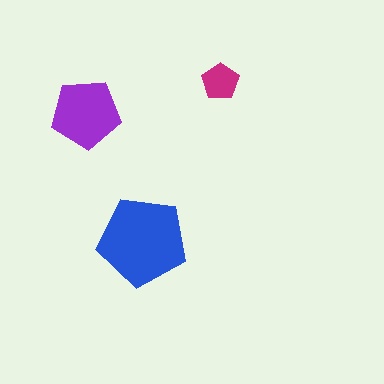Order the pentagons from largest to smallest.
the blue one, the purple one, the magenta one.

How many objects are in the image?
There are 3 objects in the image.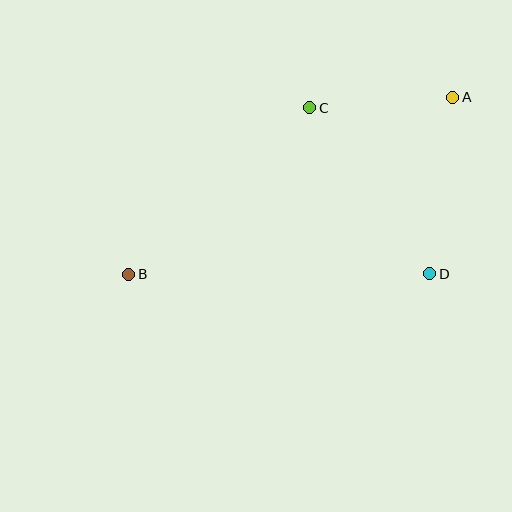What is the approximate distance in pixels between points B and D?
The distance between B and D is approximately 301 pixels.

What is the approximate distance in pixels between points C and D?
The distance between C and D is approximately 205 pixels.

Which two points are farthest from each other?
Points A and B are farthest from each other.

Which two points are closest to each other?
Points A and C are closest to each other.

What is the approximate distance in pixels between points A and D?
The distance between A and D is approximately 178 pixels.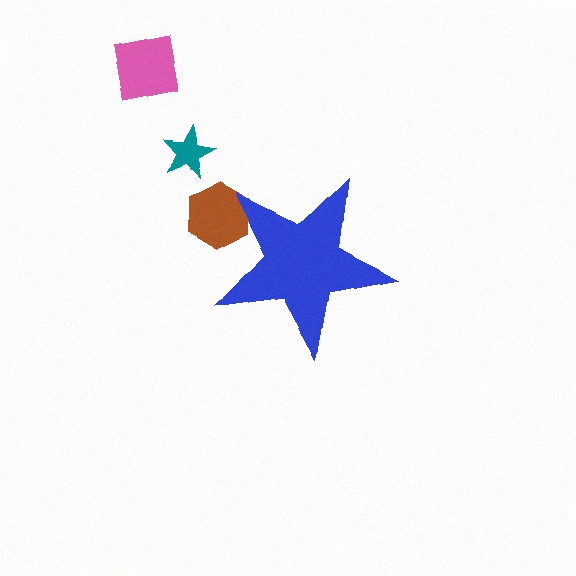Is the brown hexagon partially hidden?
Yes, the brown hexagon is partially hidden behind the blue star.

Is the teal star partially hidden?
No, the teal star is fully visible.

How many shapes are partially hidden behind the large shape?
1 shape is partially hidden.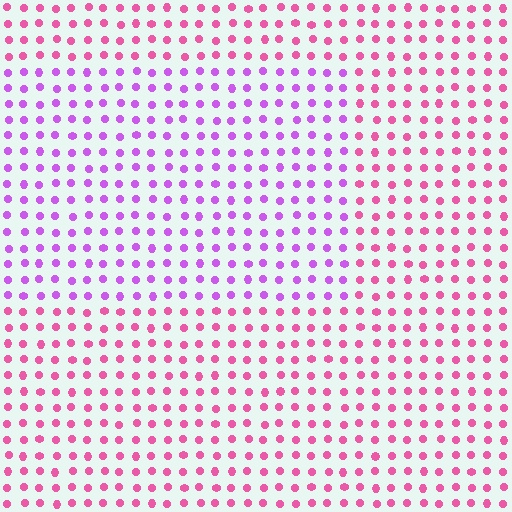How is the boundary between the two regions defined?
The boundary is defined purely by a slight shift in hue (about 41 degrees). Spacing, size, and orientation are identical on both sides.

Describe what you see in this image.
The image is filled with small pink elements in a uniform arrangement. A rectangle-shaped region is visible where the elements are tinted to a slightly different hue, forming a subtle color boundary.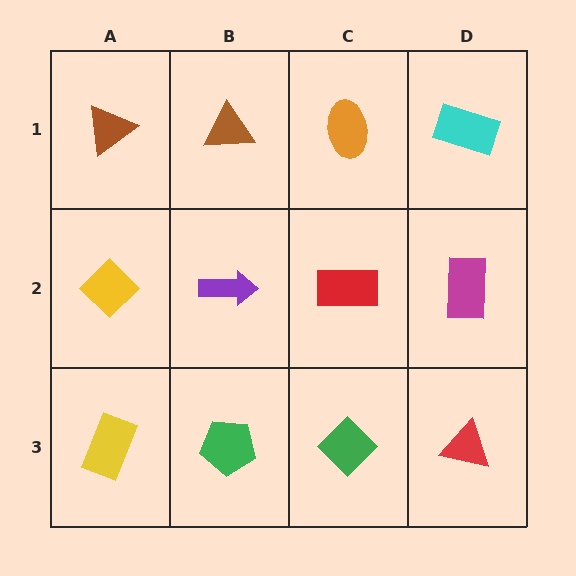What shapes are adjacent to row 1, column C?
A red rectangle (row 2, column C), a brown triangle (row 1, column B), a cyan rectangle (row 1, column D).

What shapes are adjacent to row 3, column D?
A magenta rectangle (row 2, column D), a green diamond (row 3, column C).